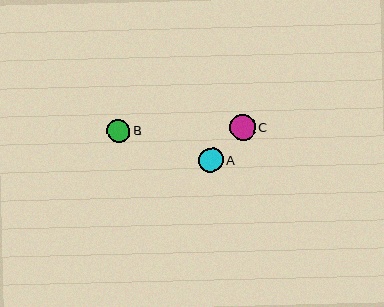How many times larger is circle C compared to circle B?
Circle C is approximately 1.1 times the size of circle B.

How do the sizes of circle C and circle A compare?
Circle C and circle A are approximately the same size.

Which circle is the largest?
Circle C is the largest with a size of approximately 26 pixels.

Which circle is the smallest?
Circle B is the smallest with a size of approximately 23 pixels.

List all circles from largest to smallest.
From largest to smallest: C, A, B.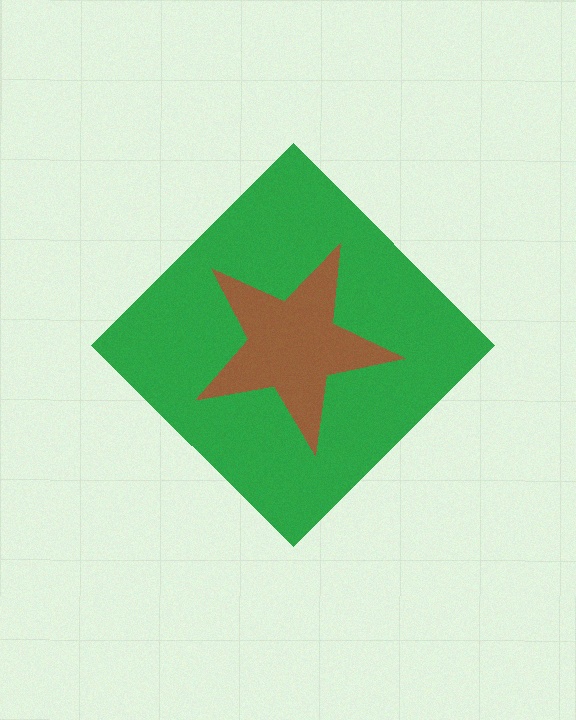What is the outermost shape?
The green diamond.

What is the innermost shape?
The brown star.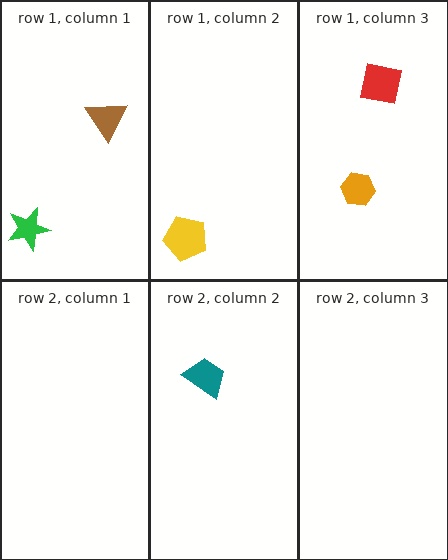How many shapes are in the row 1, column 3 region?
2.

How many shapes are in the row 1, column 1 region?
2.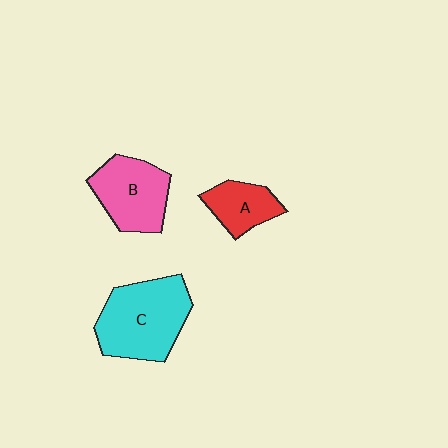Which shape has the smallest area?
Shape A (red).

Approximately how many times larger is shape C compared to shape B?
Approximately 1.4 times.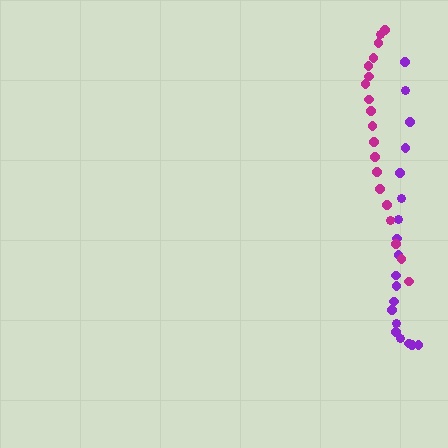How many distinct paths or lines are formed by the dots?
There are 2 distinct paths.